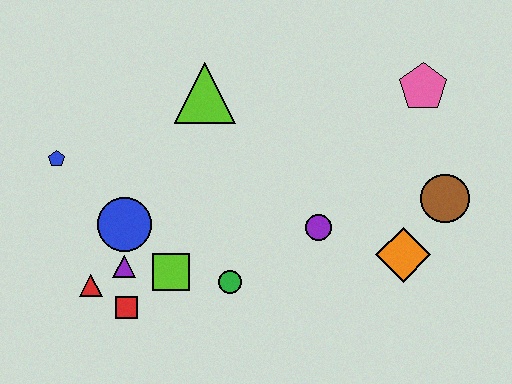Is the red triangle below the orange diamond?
Yes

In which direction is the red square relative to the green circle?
The red square is to the left of the green circle.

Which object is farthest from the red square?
The pink pentagon is farthest from the red square.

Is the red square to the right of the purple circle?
No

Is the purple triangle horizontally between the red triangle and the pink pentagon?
Yes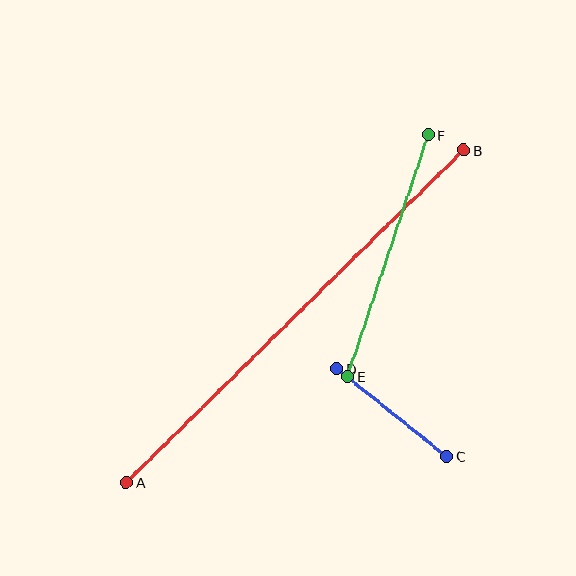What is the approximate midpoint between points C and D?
The midpoint is at approximately (392, 412) pixels.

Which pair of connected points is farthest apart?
Points A and B are farthest apart.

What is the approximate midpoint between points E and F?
The midpoint is at approximately (388, 256) pixels.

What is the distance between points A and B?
The distance is approximately 473 pixels.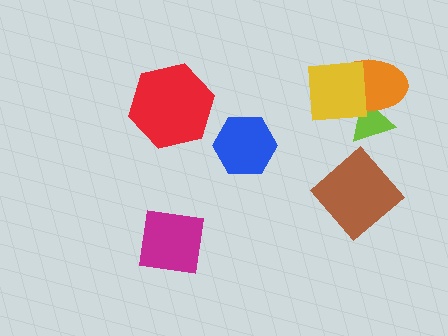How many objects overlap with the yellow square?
2 objects overlap with the yellow square.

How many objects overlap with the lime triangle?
2 objects overlap with the lime triangle.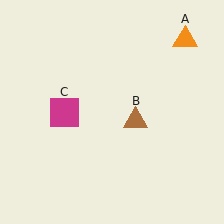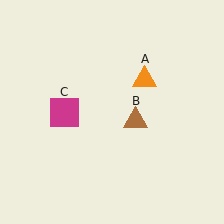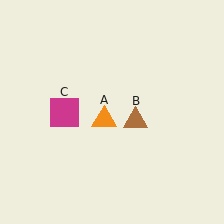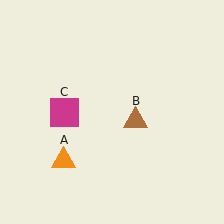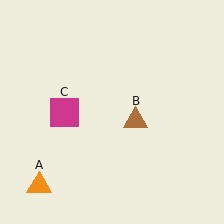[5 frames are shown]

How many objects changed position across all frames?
1 object changed position: orange triangle (object A).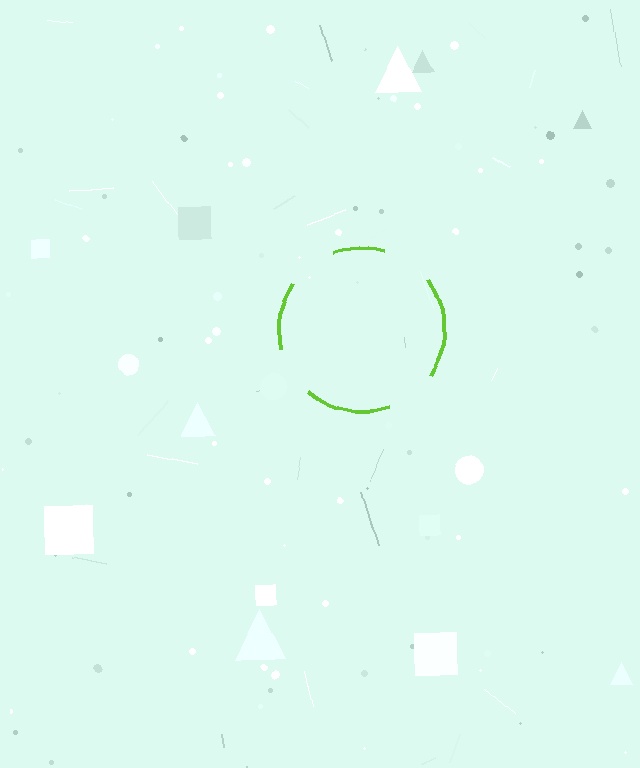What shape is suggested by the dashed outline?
The dashed outline suggests a circle.